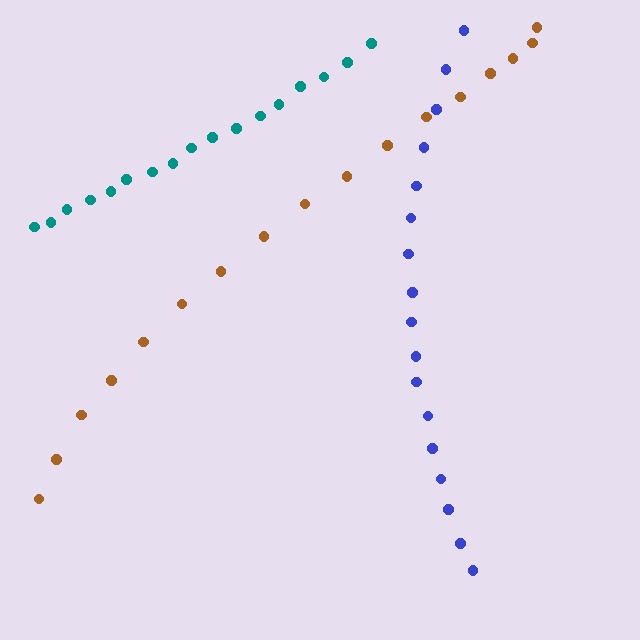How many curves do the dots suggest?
There are 3 distinct paths.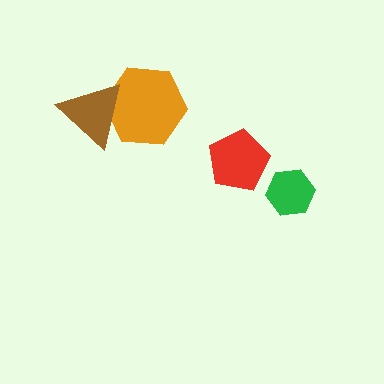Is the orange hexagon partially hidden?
Yes, it is partially covered by another shape.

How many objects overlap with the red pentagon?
0 objects overlap with the red pentagon.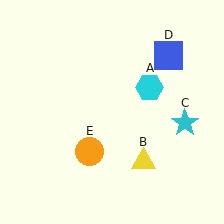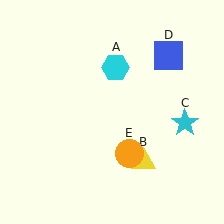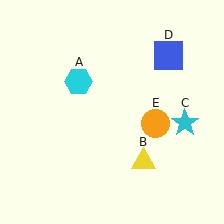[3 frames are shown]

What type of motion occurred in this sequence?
The cyan hexagon (object A), orange circle (object E) rotated counterclockwise around the center of the scene.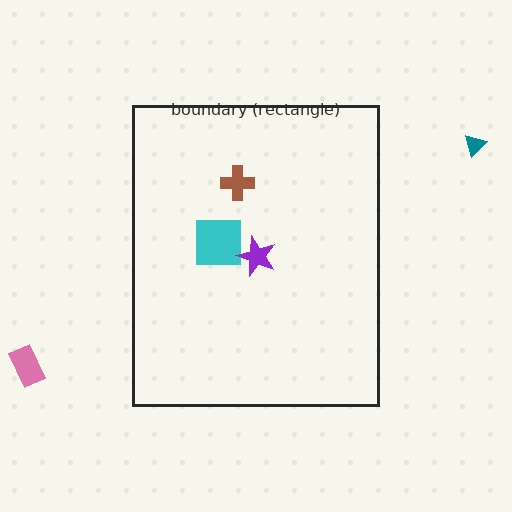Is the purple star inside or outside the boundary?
Inside.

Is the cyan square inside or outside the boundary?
Inside.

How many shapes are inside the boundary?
3 inside, 2 outside.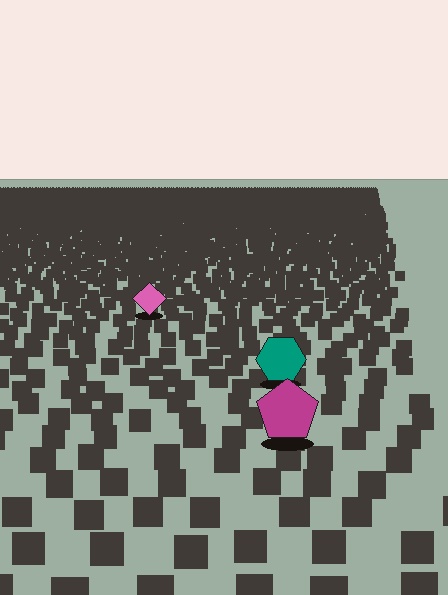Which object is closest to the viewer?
The magenta pentagon is closest. The texture marks near it are larger and more spread out.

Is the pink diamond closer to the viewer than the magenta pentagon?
No. The magenta pentagon is closer — you can tell from the texture gradient: the ground texture is coarser near it.